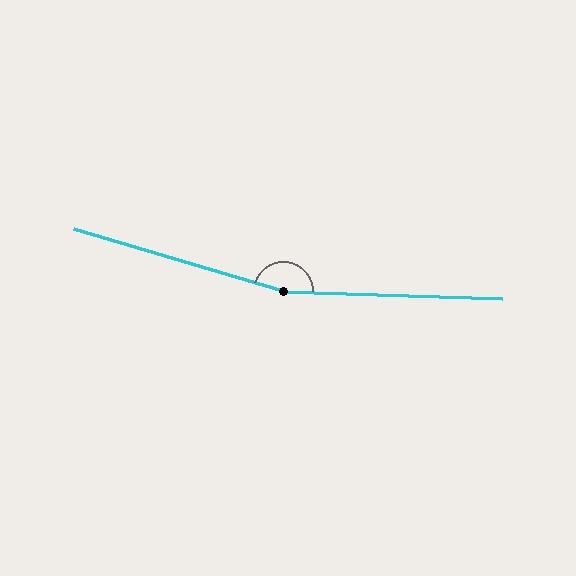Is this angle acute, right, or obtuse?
It is obtuse.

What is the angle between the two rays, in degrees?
Approximately 165 degrees.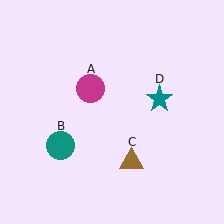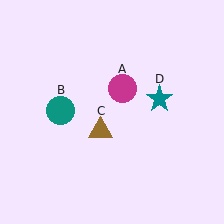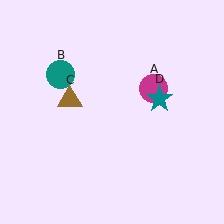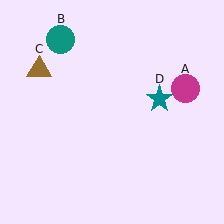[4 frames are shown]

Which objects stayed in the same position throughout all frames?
Teal star (object D) remained stationary.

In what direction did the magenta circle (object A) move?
The magenta circle (object A) moved right.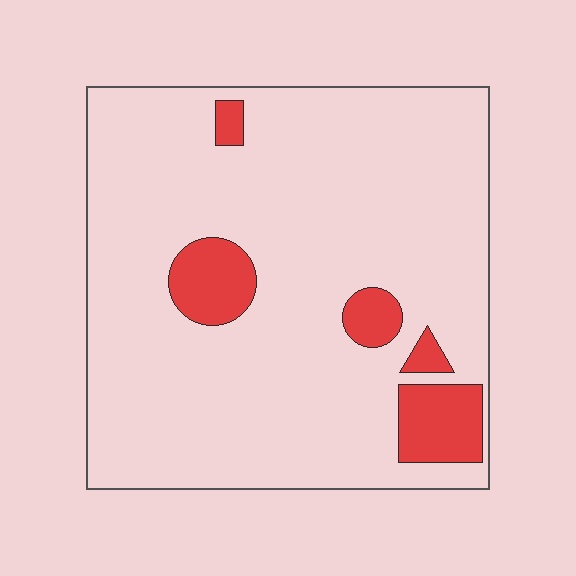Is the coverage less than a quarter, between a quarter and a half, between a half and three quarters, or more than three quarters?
Less than a quarter.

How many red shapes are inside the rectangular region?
5.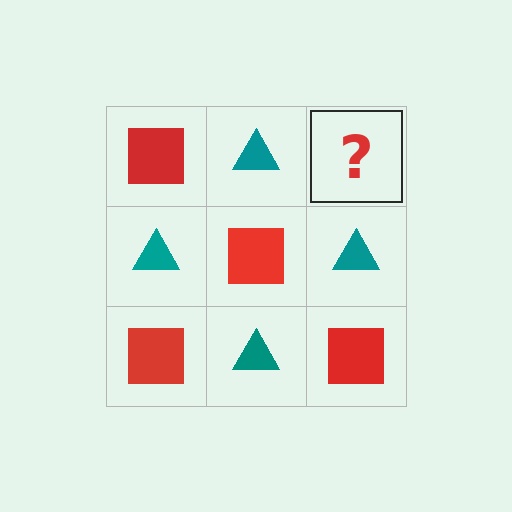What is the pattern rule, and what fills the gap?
The rule is that it alternates red square and teal triangle in a checkerboard pattern. The gap should be filled with a red square.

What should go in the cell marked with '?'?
The missing cell should contain a red square.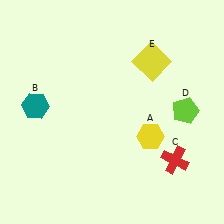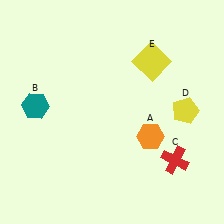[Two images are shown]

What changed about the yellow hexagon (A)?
In Image 1, A is yellow. In Image 2, it changed to orange.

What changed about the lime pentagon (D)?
In Image 1, D is lime. In Image 2, it changed to yellow.